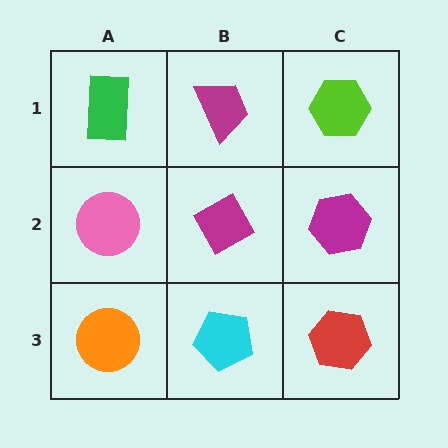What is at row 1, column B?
A magenta trapezoid.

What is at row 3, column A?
An orange circle.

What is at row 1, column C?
A lime hexagon.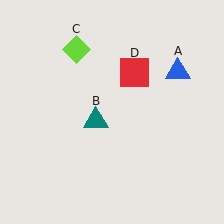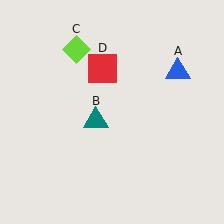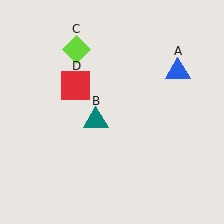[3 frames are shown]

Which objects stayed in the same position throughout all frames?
Blue triangle (object A) and teal triangle (object B) and lime diamond (object C) remained stationary.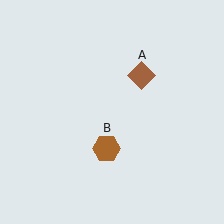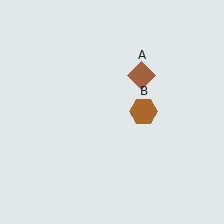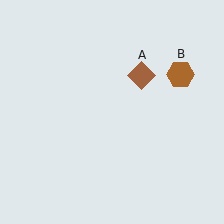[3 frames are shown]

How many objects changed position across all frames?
1 object changed position: brown hexagon (object B).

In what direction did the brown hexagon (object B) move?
The brown hexagon (object B) moved up and to the right.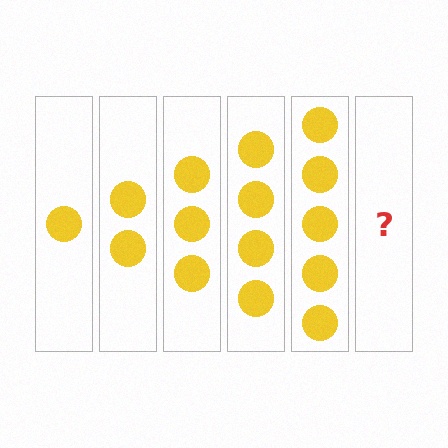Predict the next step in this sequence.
The next step is 6 circles.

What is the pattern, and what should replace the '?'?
The pattern is that each step adds one more circle. The '?' should be 6 circles.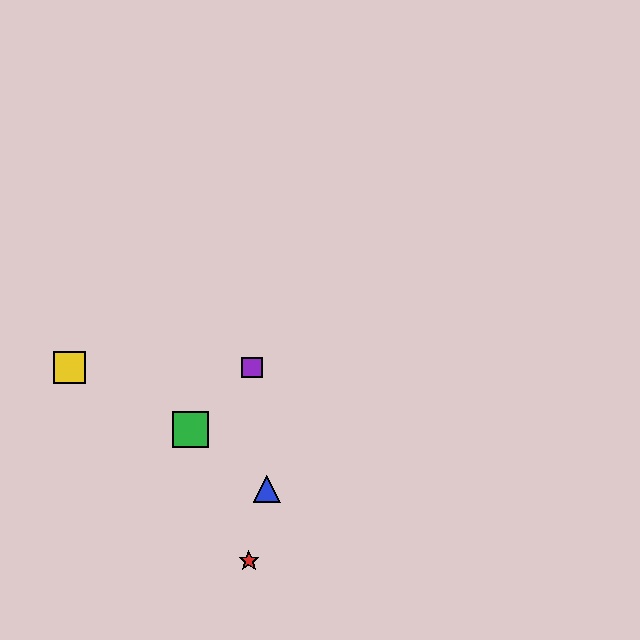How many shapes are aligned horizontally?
2 shapes (the yellow square, the purple square) are aligned horizontally.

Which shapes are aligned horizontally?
The yellow square, the purple square are aligned horizontally.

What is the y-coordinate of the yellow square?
The yellow square is at y≈368.